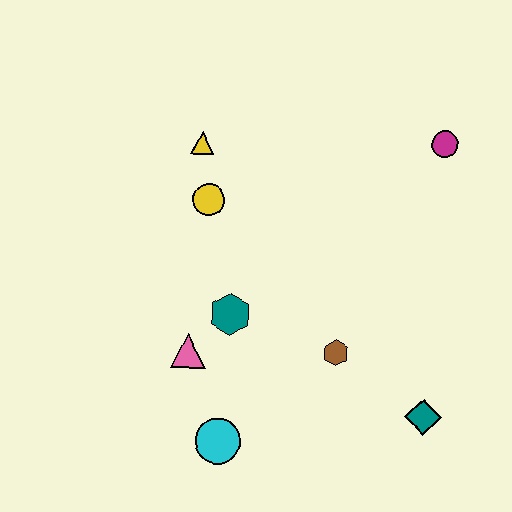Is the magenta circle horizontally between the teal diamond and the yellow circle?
No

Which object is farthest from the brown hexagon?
The yellow triangle is farthest from the brown hexagon.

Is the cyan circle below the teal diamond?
Yes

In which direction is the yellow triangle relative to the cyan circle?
The yellow triangle is above the cyan circle.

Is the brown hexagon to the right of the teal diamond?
No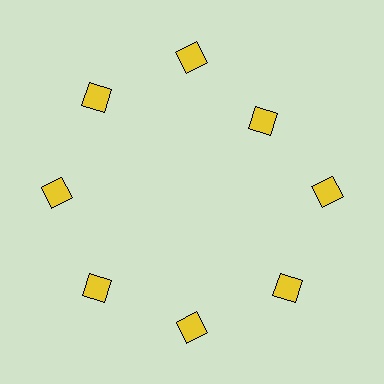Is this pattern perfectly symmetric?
No. The 8 yellow squares are arranged in a ring, but one element near the 2 o'clock position is pulled inward toward the center, breaking the 8-fold rotational symmetry.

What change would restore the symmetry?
The symmetry would be restored by moving it outward, back onto the ring so that all 8 squares sit at equal angles and equal distance from the center.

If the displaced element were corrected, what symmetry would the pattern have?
It would have 8-fold rotational symmetry — the pattern would map onto itself every 45 degrees.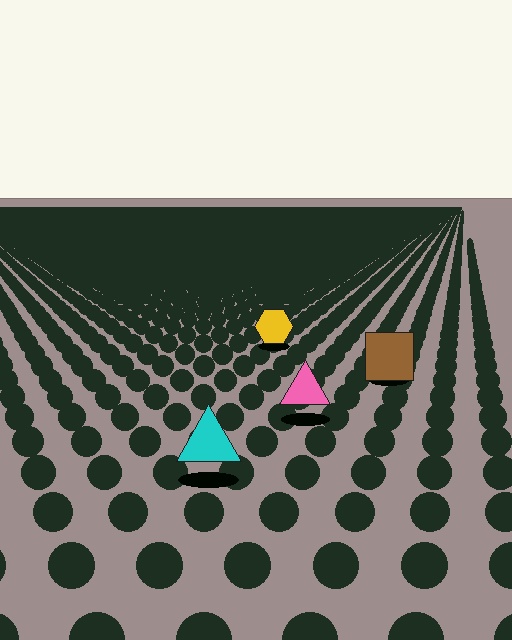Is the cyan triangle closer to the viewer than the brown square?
Yes. The cyan triangle is closer — you can tell from the texture gradient: the ground texture is coarser near it.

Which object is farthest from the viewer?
The yellow hexagon is farthest from the viewer. It appears smaller and the ground texture around it is denser.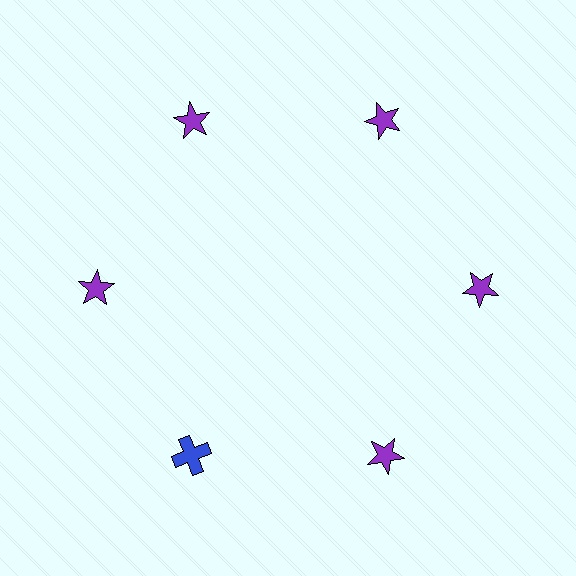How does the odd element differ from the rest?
It differs in both color (blue instead of purple) and shape (cross instead of star).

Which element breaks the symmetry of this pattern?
The blue cross at roughly the 7 o'clock position breaks the symmetry. All other shapes are purple stars.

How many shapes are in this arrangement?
There are 6 shapes arranged in a ring pattern.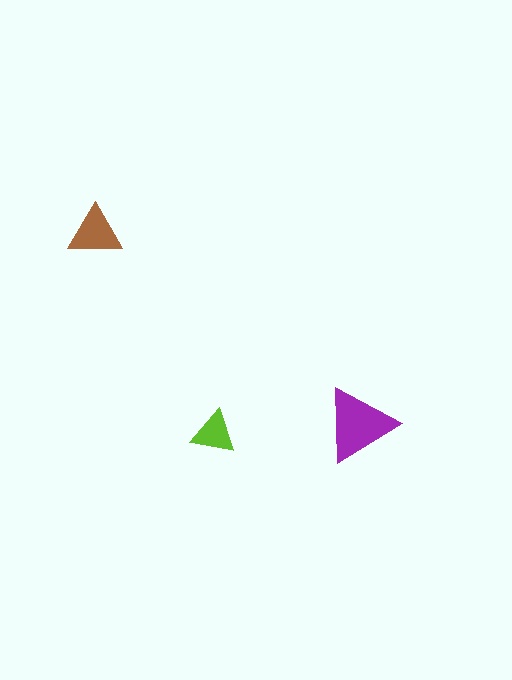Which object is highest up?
The brown triangle is topmost.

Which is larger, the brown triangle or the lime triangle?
The brown one.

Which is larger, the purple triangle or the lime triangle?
The purple one.